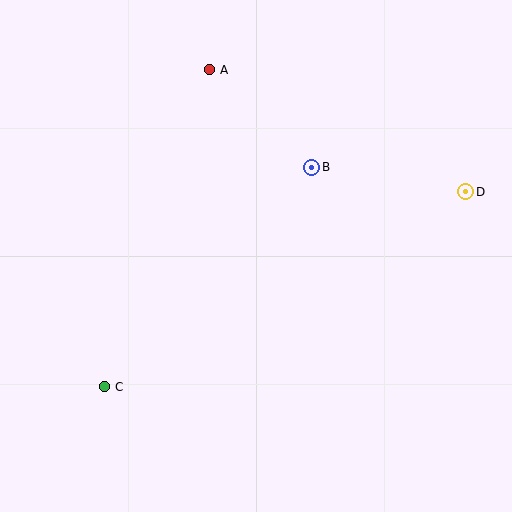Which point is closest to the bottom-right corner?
Point D is closest to the bottom-right corner.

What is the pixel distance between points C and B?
The distance between C and B is 302 pixels.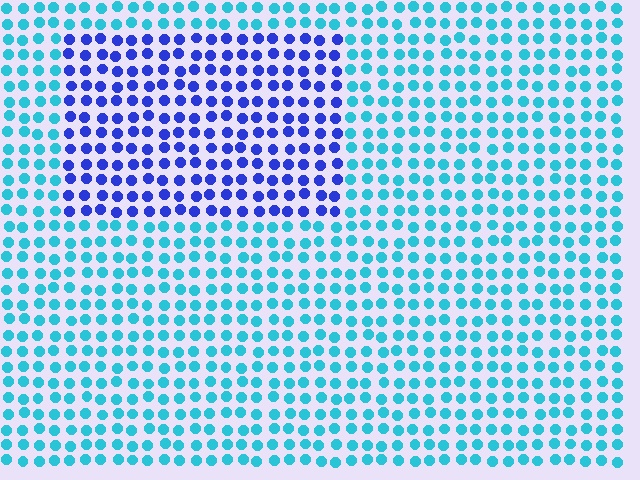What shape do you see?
I see a rectangle.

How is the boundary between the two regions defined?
The boundary is defined purely by a slight shift in hue (about 49 degrees). Spacing, size, and orientation are identical on both sides.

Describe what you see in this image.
The image is filled with small cyan elements in a uniform arrangement. A rectangle-shaped region is visible where the elements are tinted to a slightly different hue, forming a subtle color boundary.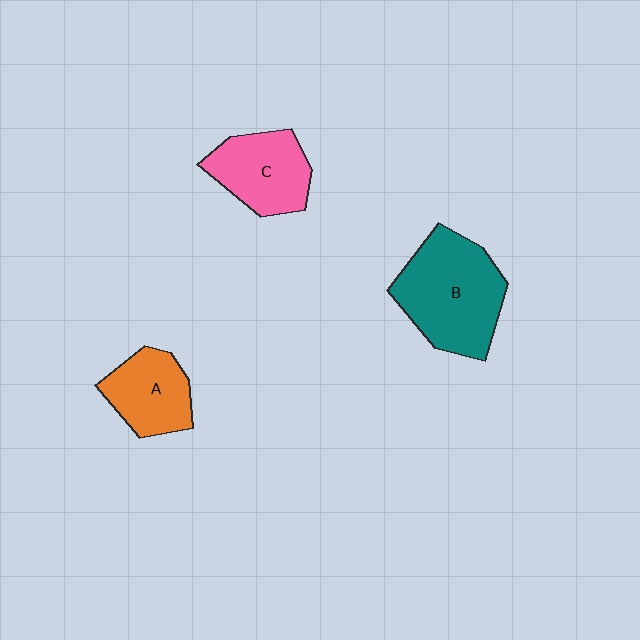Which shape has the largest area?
Shape B (teal).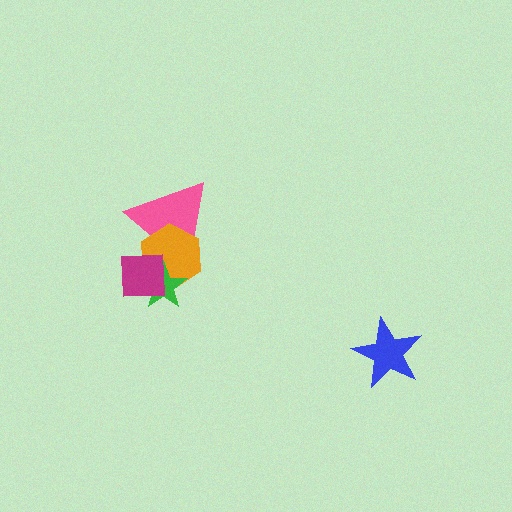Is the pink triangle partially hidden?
Yes, it is partially covered by another shape.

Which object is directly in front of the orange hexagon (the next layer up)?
The green star is directly in front of the orange hexagon.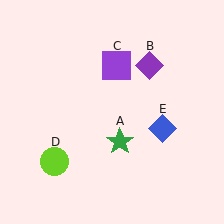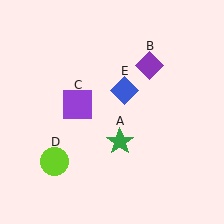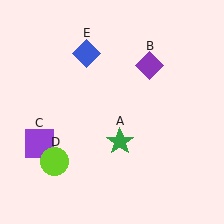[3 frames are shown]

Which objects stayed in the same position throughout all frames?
Green star (object A) and purple diamond (object B) and lime circle (object D) remained stationary.